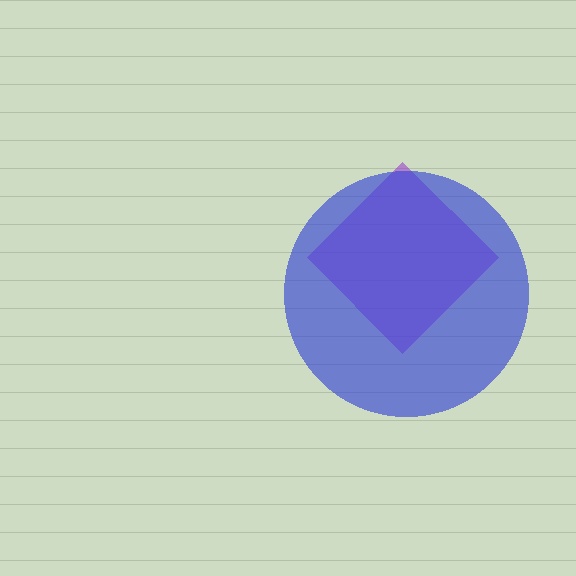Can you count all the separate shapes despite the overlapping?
Yes, there are 2 separate shapes.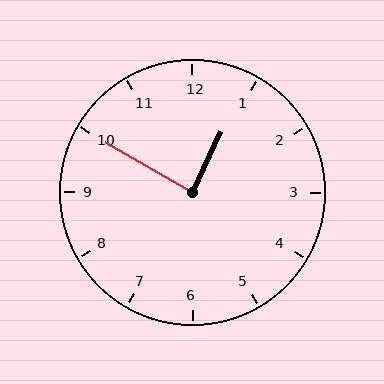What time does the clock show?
12:50.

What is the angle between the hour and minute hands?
Approximately 85 degrees.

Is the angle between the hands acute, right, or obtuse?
It is right.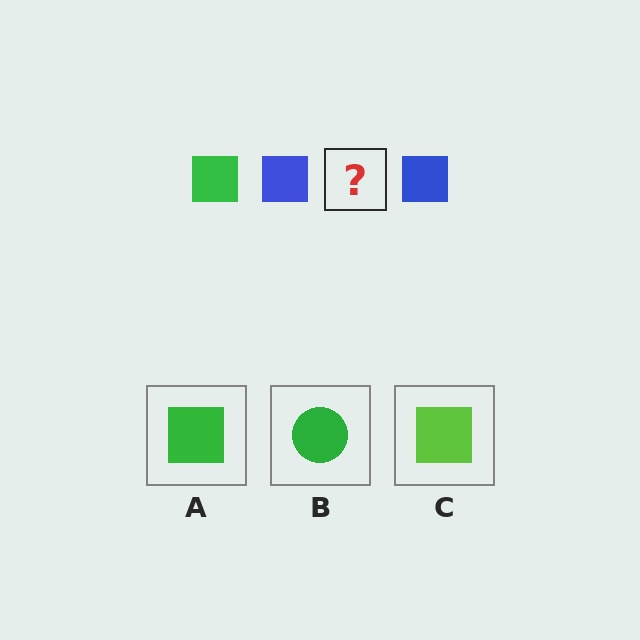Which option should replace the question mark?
Option A.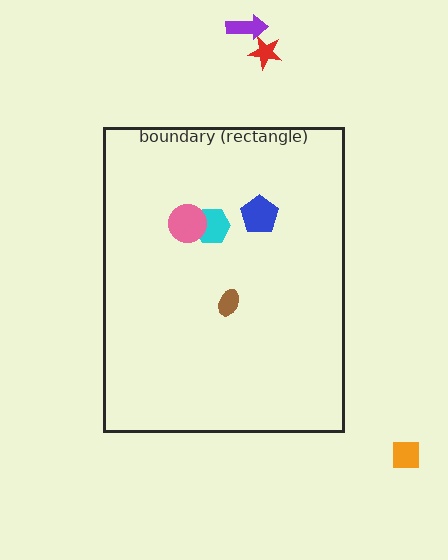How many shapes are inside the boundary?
4 inside, 3 outside.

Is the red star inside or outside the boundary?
Outside.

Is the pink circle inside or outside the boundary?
Inside.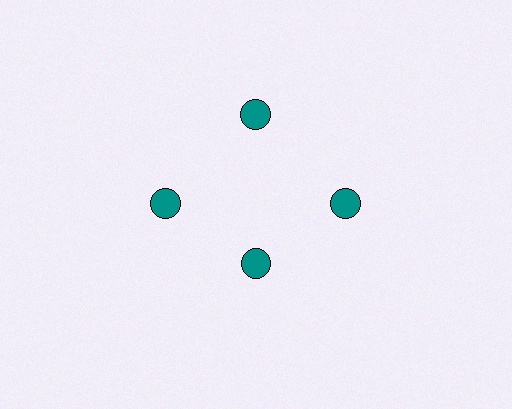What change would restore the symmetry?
The symmetry would be restored by moving it outward, back onto the ring so that all 4 circles sit at equal angles and equal distance from the center.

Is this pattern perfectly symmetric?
No. The 4 teal circles are arranged in a ring, but one element near the 6 o'clock position is pulled inward toward the center, breaking the 4-fold rotational symmetry.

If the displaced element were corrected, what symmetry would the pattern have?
It would have 4-fold rotational symmetry — the pattern would map onto itself every 90 degrees.